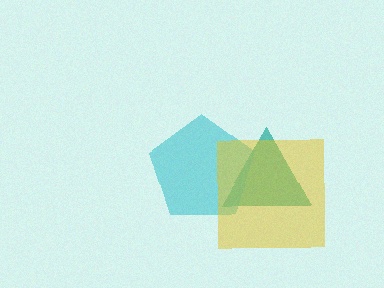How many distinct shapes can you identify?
There are 3 distinct shapes: a teal triangle, a cyan pentagon, a yellow square.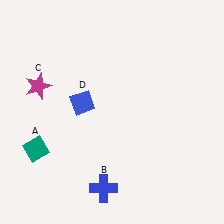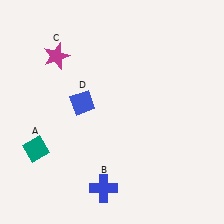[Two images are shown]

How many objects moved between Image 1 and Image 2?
1 object moved between the two images.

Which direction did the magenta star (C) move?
The magenta star (C) moved up.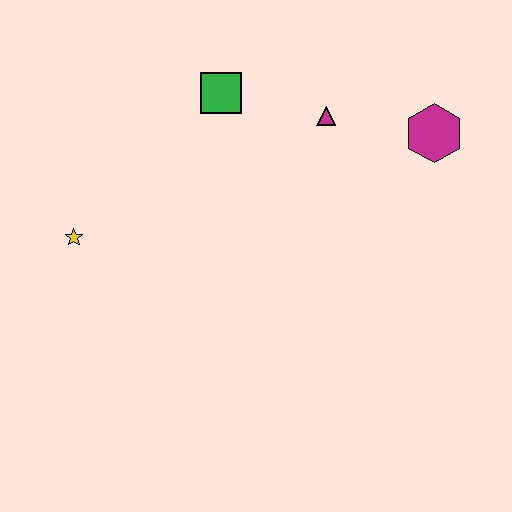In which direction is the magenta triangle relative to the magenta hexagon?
The magenta triangle is to the left of the magenta hexagon.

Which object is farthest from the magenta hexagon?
The yellow star is farthest from the magenta hexagon.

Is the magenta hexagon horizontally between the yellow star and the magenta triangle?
No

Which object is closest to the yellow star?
The green square is closest to the yellow star.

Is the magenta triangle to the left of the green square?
No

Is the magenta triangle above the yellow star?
Yes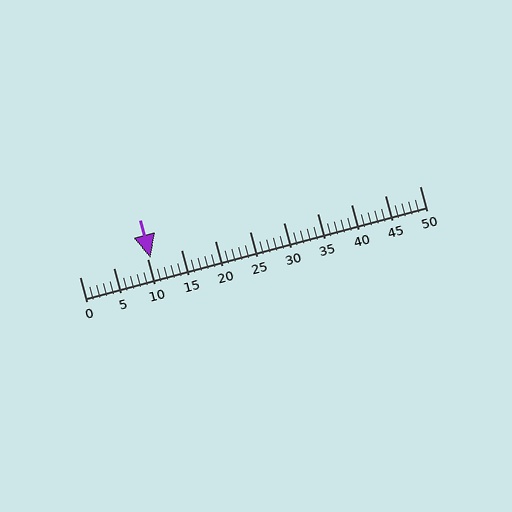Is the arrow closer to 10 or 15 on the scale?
The arrow is closer to 10.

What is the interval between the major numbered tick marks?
The major tick marks are spaced 5 units apart.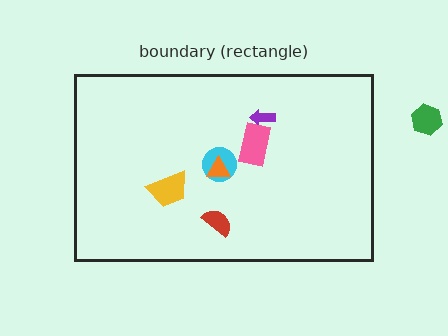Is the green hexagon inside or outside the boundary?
Outside.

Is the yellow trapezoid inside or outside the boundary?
Inside.